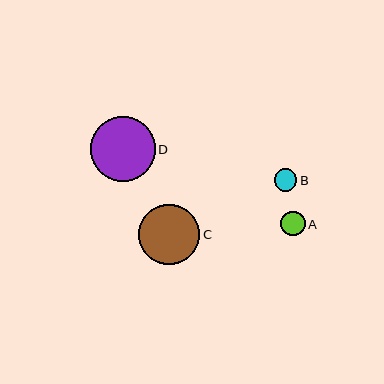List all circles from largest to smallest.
From largest to smallest: D, C, A, B.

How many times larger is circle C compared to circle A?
Circle C is approximately 2.5 times the size of circle A.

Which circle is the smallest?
Circle B is the smallest with a size of approximately 23 pixels.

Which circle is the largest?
Circle D is the largest with a size of approximately 65 pixels.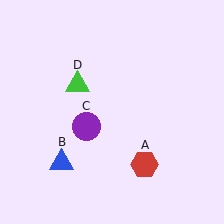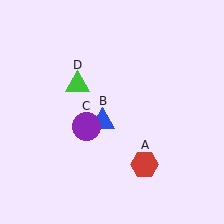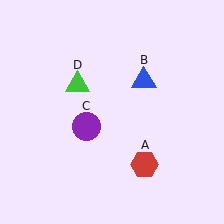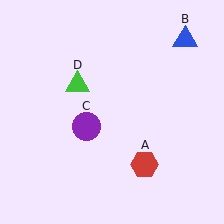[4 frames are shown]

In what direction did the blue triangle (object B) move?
The blue triangle (object B) moved up and to the right.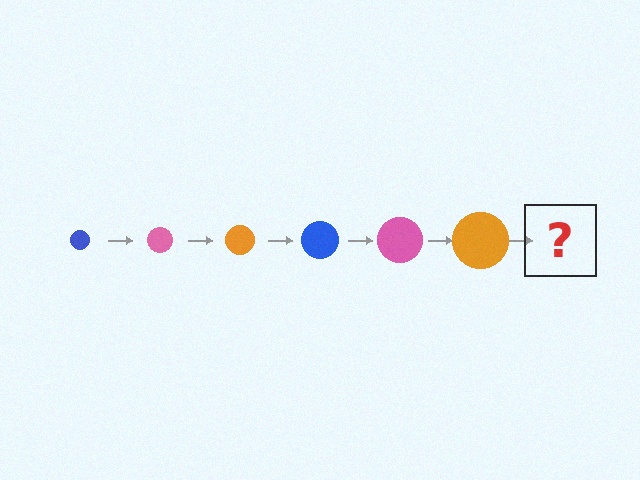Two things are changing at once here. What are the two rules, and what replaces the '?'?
The two rules are that the circle grows larger each step and the color cycles through blue, pink, and orange. The '?' should be a blue circle, larger than the previous one.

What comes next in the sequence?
The next element should be a blue circle, larger than the previous one.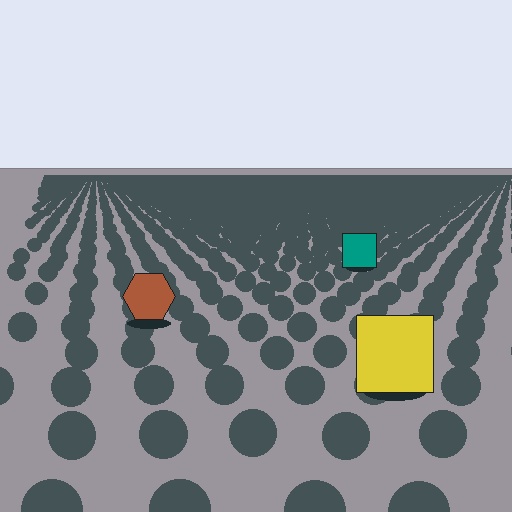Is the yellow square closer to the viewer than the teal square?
Yes. The yellow square is closer — you can tell from the texture gradient: the ground texture is coarser near it.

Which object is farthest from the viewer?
The teal square is farthest from the viewer. It appears smaller and the ground texture around it is denser.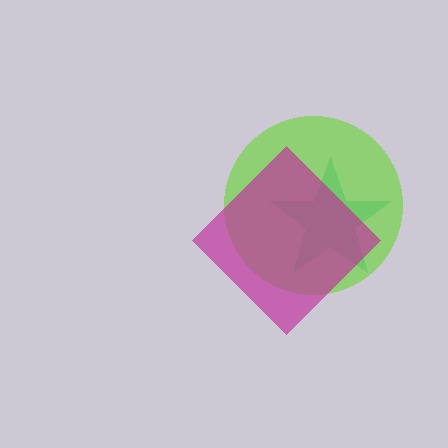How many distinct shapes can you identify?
There are 3 distinct shapes: a teal star, a lime circle, a magenta diamond.